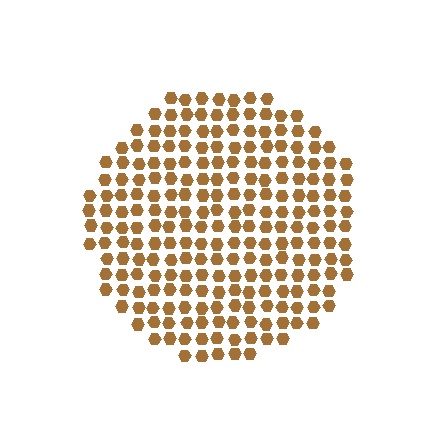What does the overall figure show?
The overall figure shows a circle.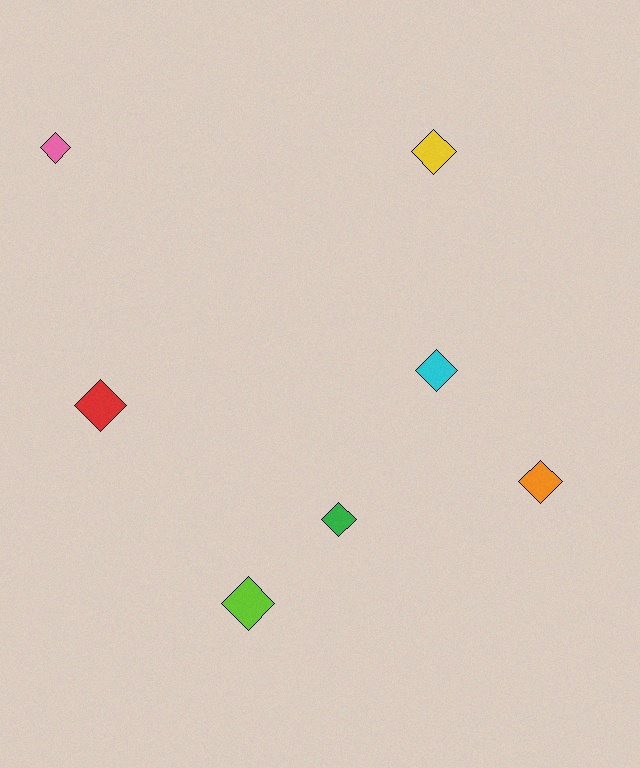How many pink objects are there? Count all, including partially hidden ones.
There is 1 pink object.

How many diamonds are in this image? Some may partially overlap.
There are 7 diamonds.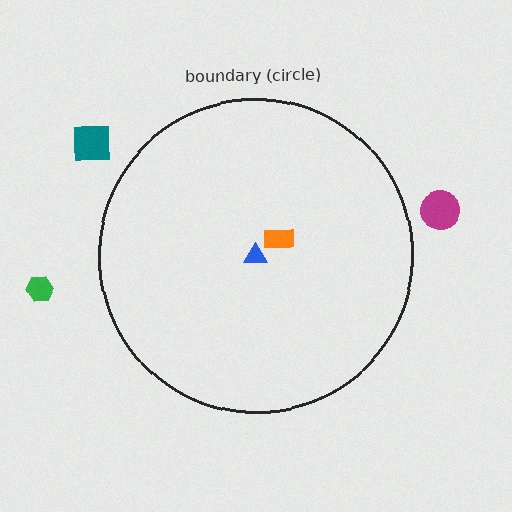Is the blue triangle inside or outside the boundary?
Inside.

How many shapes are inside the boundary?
2 inside, 3 outside.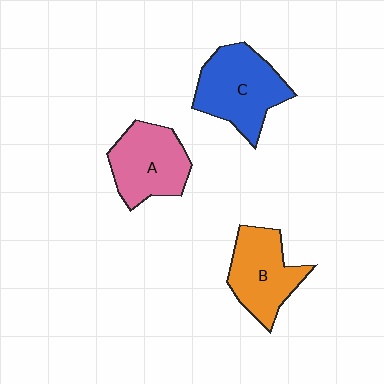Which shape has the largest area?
Shape C (blue).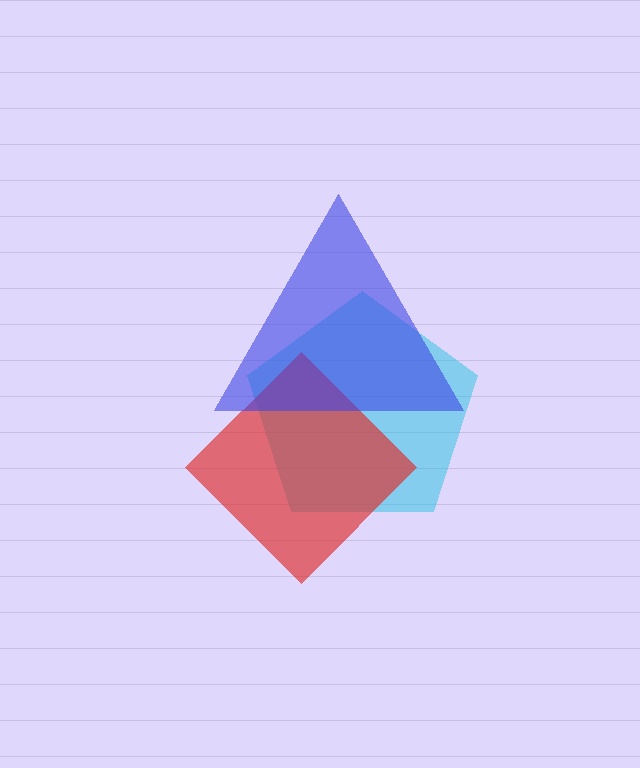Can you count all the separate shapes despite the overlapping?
Yes, there are 3 separate shapes.